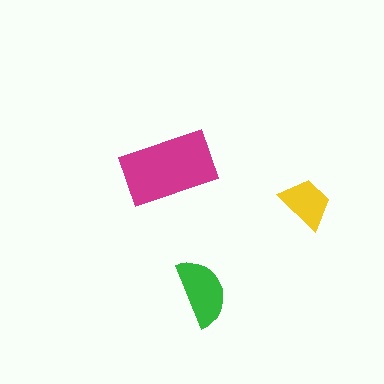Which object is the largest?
The magenta rectangle.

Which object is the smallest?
The yellow trapezoid.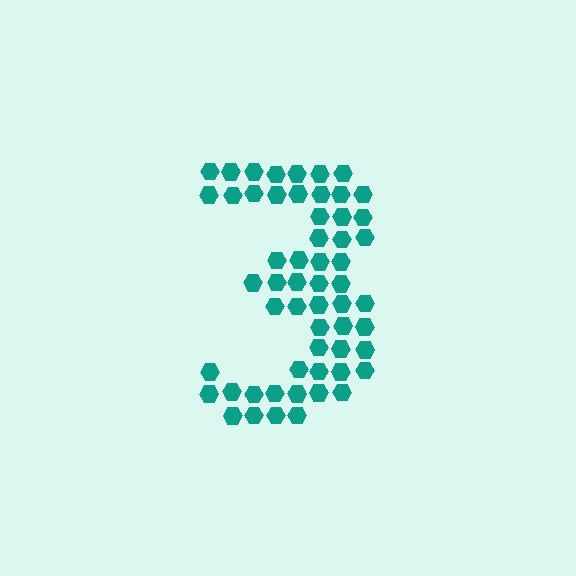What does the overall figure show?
The overall figure shows the digit 3.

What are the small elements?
The small elements are hexagons.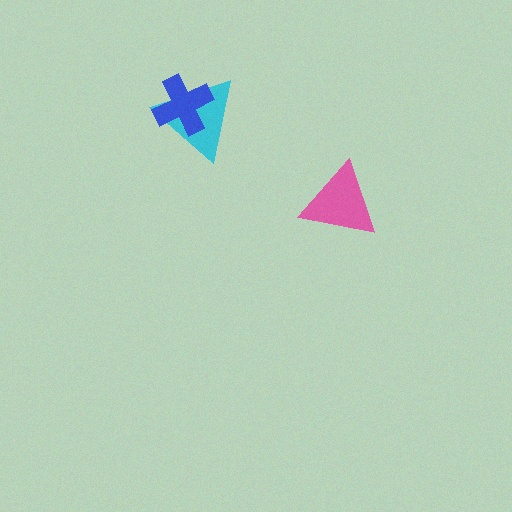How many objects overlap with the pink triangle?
0 objects overlap with the pink triangle.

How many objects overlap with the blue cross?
1 object overlaps with the blue cross.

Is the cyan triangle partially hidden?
Yes, it is partially covered by another shape.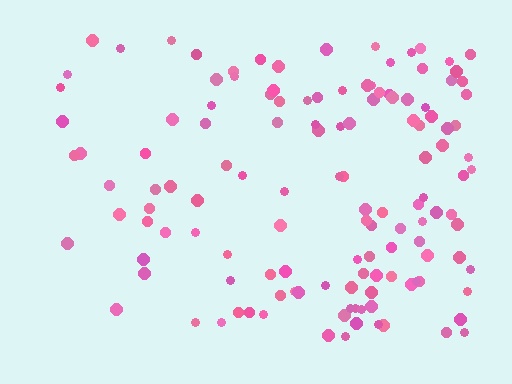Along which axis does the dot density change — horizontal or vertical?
Horizontal.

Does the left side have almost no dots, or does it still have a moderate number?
Still a moderate number, just noticeably fewer than the right.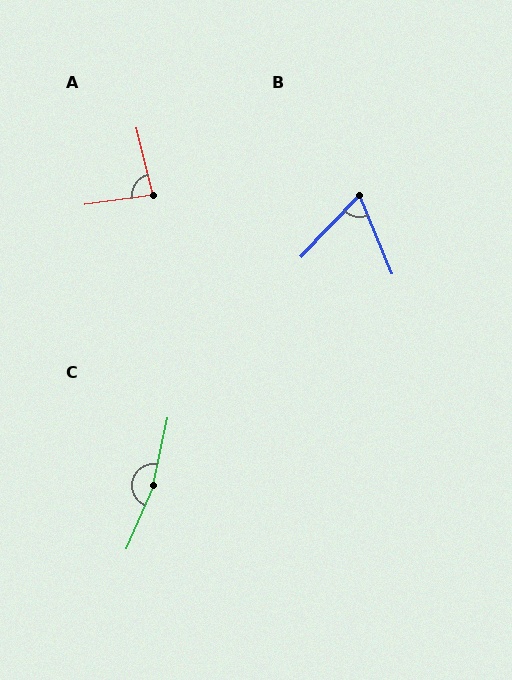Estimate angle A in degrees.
Approximately 84 degrees.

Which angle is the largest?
C, at approximately 168 degrees.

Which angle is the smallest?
B, at approximately 66 degrees.